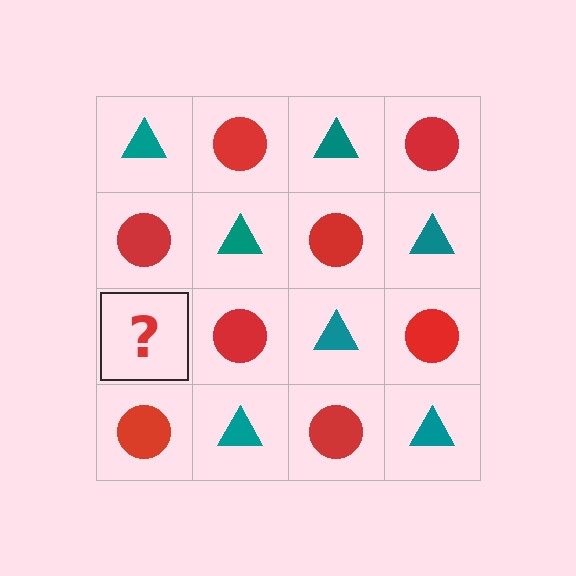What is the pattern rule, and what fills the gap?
The rule is that it alternates teal triangle and red circle in a checkerboard pattern. The gap should be filled with a teal triangle.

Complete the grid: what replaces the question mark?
The question mark should be replaced with a teal triangle.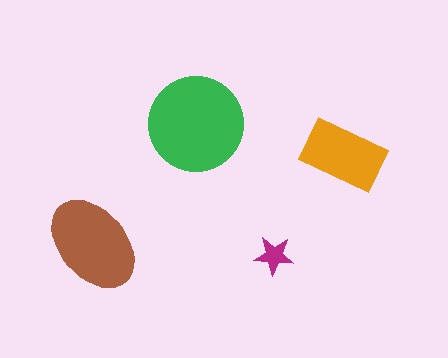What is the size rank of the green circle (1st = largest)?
1st.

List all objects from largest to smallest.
The green circle, the brown ellipse, the orange rectangle, the magenta star.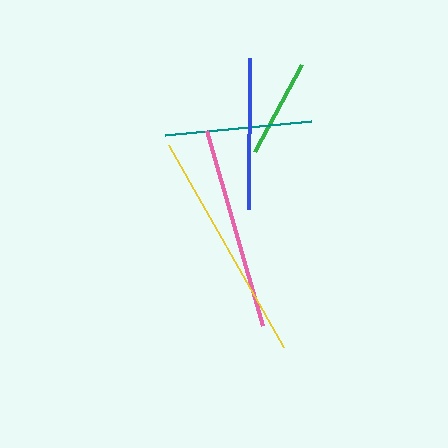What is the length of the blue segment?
The blue segment is approximately 150 pixels long.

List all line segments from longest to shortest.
From longest to shortest: yellow, pink, blue, teal, green.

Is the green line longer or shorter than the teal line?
The teal line is longer than the green line.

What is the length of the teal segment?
The teal segment is approximately 146 pixels long.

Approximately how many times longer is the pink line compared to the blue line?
The pink line is approximately 1.4 times the length of the blue line.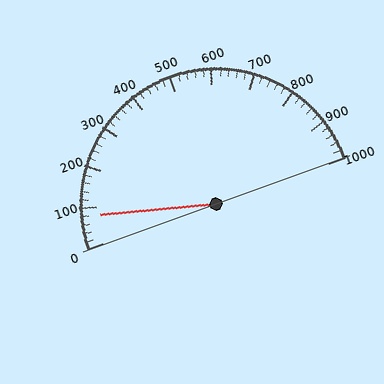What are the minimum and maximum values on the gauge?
The gauge ranges from 0 to 1000.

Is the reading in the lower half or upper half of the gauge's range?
The reading is in the lower half of the range (0 to 1000).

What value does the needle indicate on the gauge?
The needle indicates approximately 80.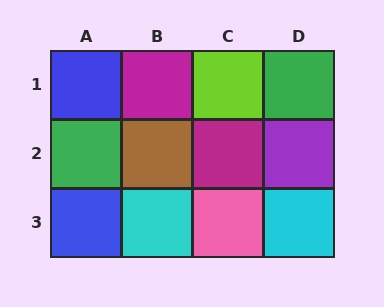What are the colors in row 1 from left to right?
Blue, magenta, lime, green.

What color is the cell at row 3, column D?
Cyan.